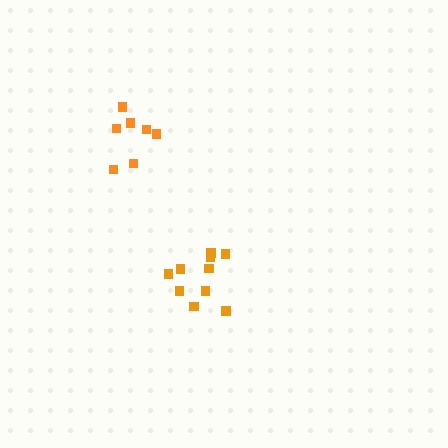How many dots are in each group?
Group 1: 10 dots, Group 2: 7 dots (17 total).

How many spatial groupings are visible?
There are 2 spatial groupings.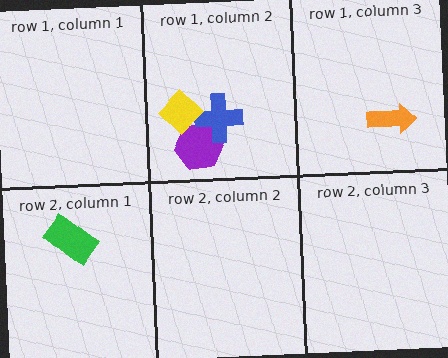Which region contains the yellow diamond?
The row 1, column 2 region.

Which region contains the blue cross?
The row 1, column 2 region.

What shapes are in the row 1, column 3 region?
The orange arrow.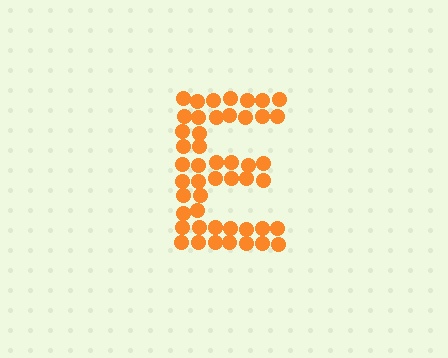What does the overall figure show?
The overall figure shows the letter E.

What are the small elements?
The small elements are circles.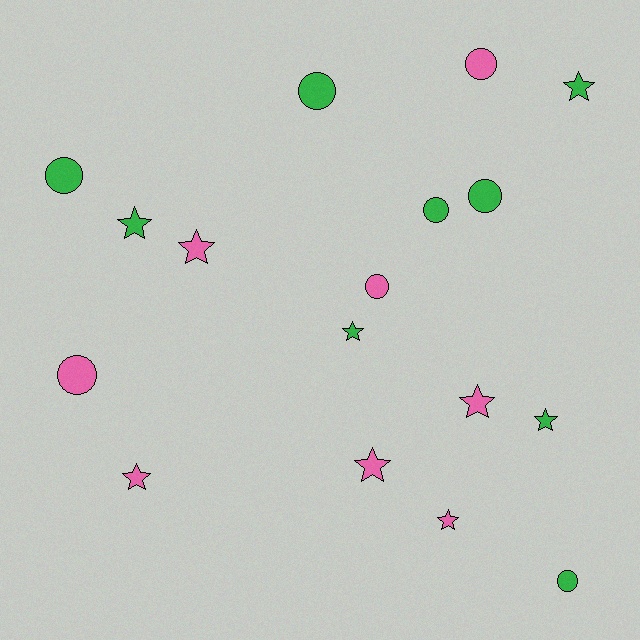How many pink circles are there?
There are 3 pink circles.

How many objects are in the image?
There are 17 objects.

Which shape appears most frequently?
Star, with 9 objects.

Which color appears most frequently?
Green, with 9 objects.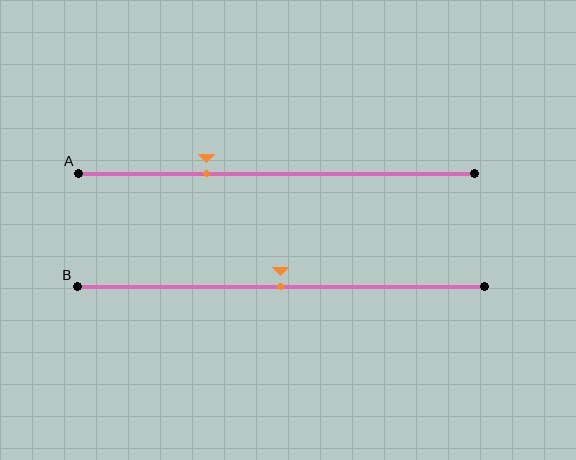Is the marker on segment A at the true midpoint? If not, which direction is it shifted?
No, the marker on segment A is shifted to the left by about 18% of the segment length.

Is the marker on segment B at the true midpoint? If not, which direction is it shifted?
Yes, the marker on segment B is at the true midpoint.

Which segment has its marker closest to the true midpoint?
Segment B has its marker closest to the true midpoint.